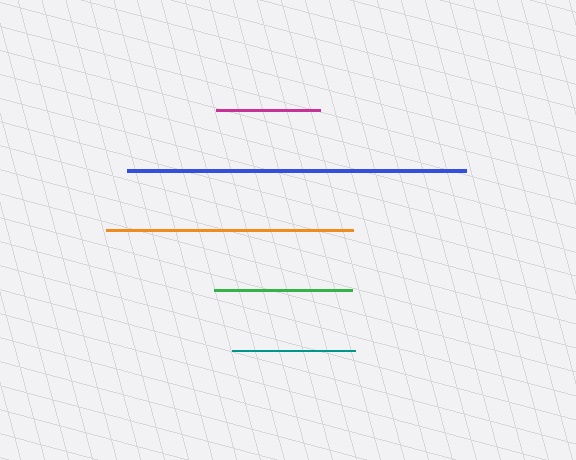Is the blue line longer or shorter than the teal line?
The blue line is longer than the teal line.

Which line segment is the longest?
The blue line is the longest at approximately 339 pixels.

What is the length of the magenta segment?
The magenta segment is approximately 104 pixels long.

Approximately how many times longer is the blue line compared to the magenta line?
The blue line is approximately 3.3 times the length of the magenta line.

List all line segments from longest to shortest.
From longest to shortest: blue, orange, green, teal, magenta.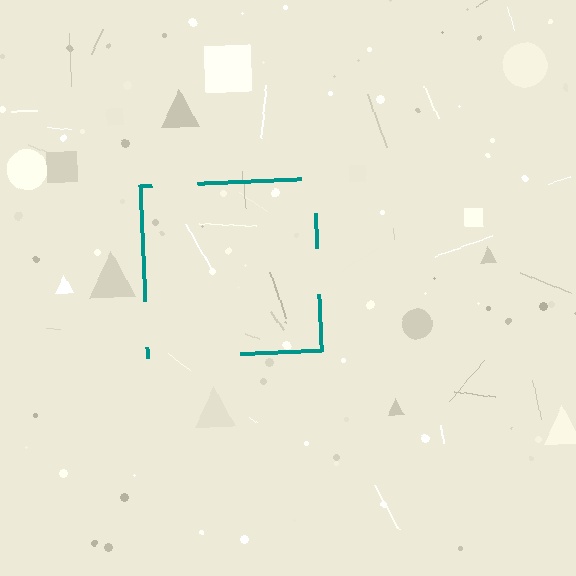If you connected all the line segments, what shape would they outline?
They would outline a square.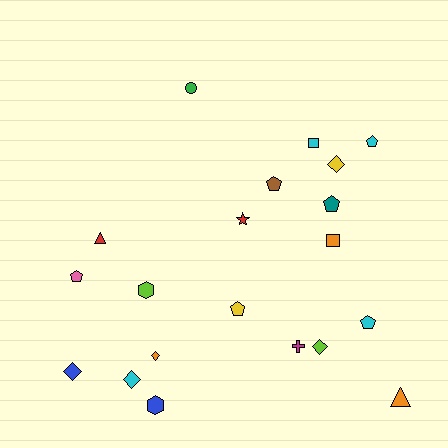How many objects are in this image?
There are 20 objects.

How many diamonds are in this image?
There are 5 diamonds.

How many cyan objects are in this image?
There are 4 cyan objects.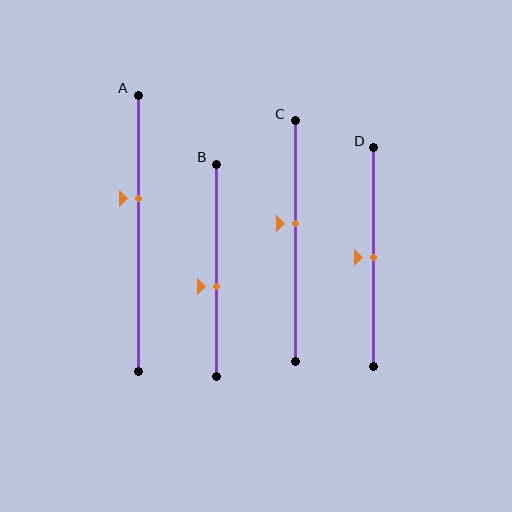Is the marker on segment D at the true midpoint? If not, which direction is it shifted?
Yes, the marker on segment D is at the true midpoint.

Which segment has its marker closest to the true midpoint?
Segment D has its marker closest to the true midpoint.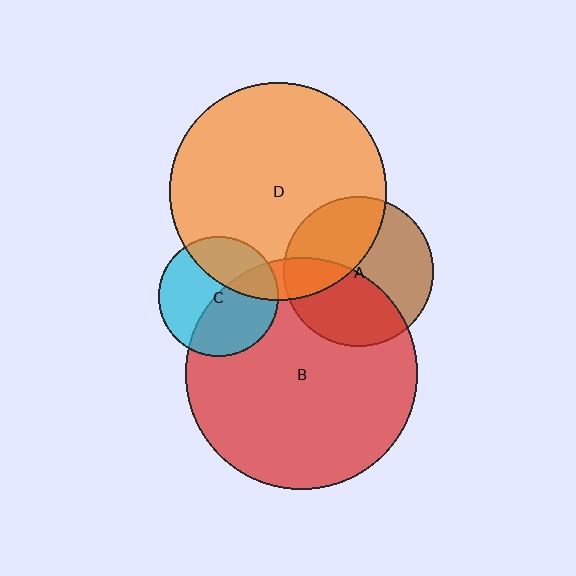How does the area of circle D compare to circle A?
Approximately 2.1 times.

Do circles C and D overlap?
Yes.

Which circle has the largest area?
Circle B (red).